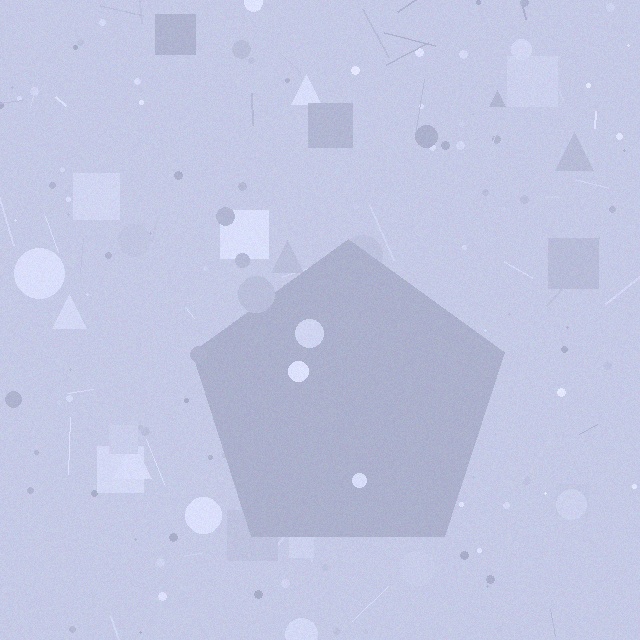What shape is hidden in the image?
A pentagon is hidden in the image.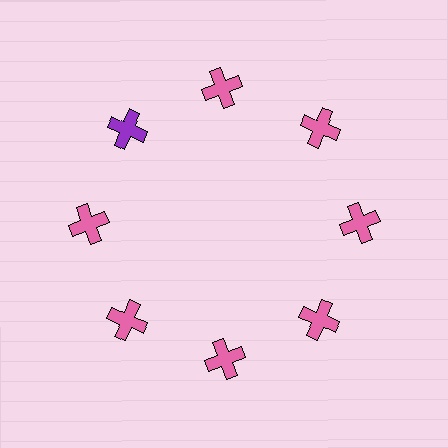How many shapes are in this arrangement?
There are 8 shapes arranged in a ring pattern.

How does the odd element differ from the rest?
It has a different color: purple instead of pink.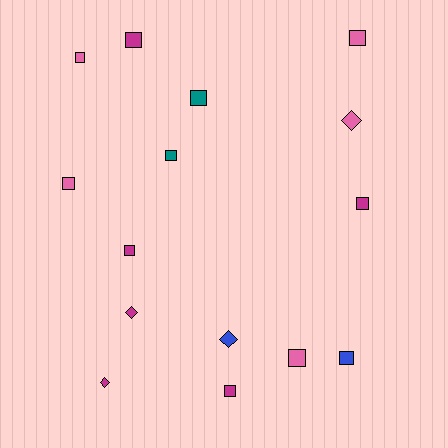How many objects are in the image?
There are 15 objects.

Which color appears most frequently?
Magenta, with 6 objects.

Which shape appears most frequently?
Square, with 11 objects.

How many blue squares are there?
There is 1 blue square.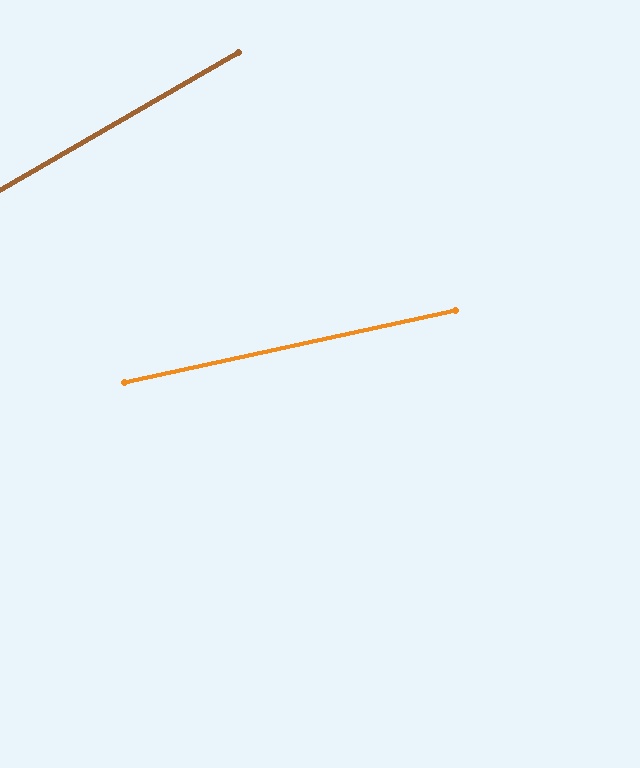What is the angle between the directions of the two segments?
Approximately 18 degrees.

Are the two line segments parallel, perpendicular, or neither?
Neither parallel nor perpendicular — they differ by about 18°.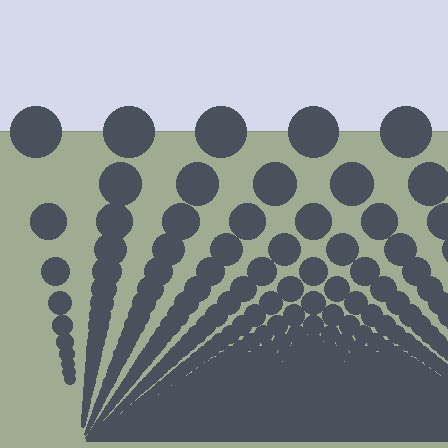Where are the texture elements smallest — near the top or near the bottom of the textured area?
Near the bottom.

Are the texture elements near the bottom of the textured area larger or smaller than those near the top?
Smaller. The gradient is inverted — elements near the bottom are smaller and denser.